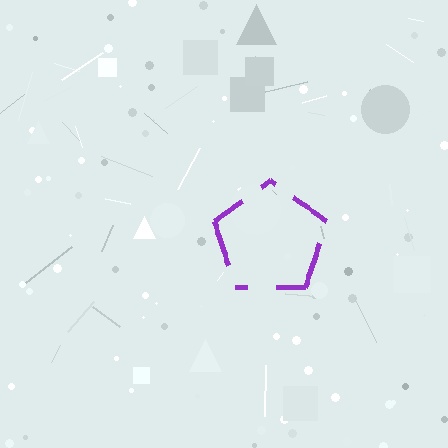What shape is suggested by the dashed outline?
The dashed outline suggests a pentagon.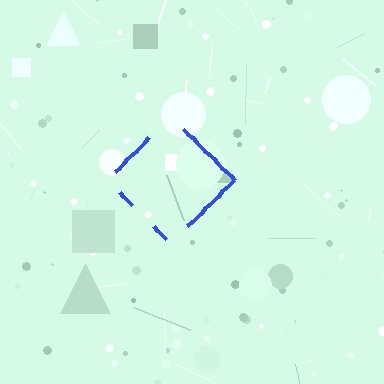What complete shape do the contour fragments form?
The contour fragments form a diamond.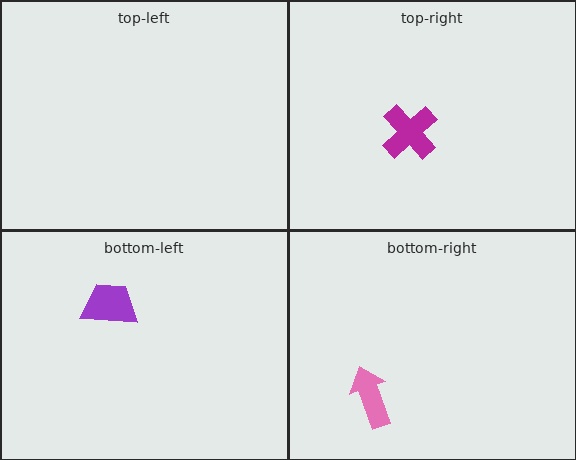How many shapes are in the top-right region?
1.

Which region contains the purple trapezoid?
The bottom-left region.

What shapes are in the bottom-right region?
The pink arrow.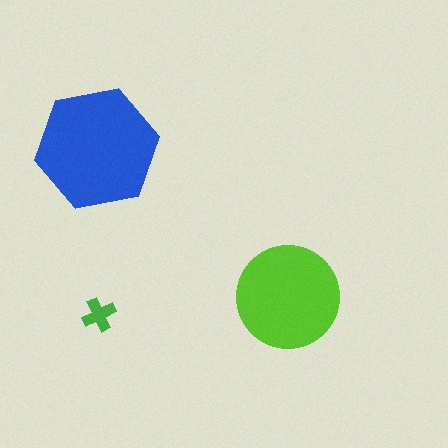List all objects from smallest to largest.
The green cross, the lime circle, the blue hexagon.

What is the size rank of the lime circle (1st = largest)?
2nd.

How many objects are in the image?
There are 3 objects in the image.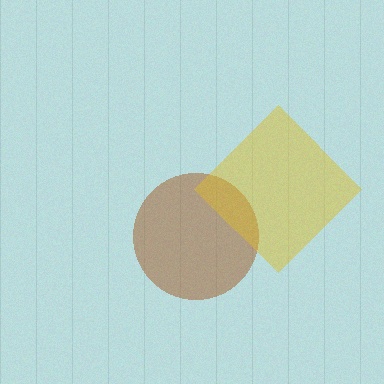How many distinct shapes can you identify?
There are 2 distinct shapes: a brown circle, a yellow diamond.